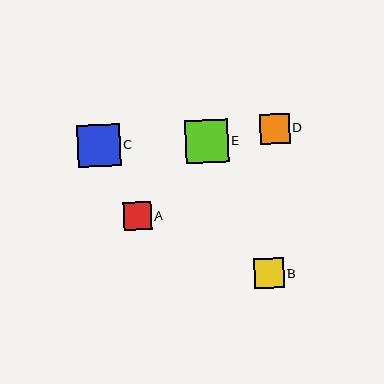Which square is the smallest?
Square A is the smallest with a size of approximately 28 pixels.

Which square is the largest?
Square E is the largest with a size of approximately 43 pixels.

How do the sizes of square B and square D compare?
Square B and square D are approximately the same size.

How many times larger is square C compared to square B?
Square C is approximately 1.4 times the size of square B.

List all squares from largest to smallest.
From largest to smallest: E, C, B, D, A.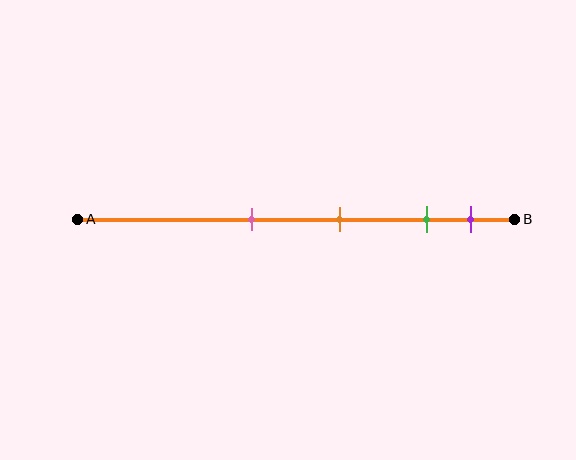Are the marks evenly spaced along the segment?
No, the marks are not evenly spaced.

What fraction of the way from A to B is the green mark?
The green mark is approximately 80% (0.8) of the way from A to B.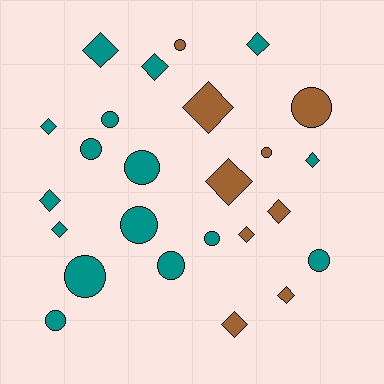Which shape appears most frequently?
Diamond, with 13 objects.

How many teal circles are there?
There are 9 teal circles.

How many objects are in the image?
There are 25 objects.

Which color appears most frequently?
Teal, with 16 objects.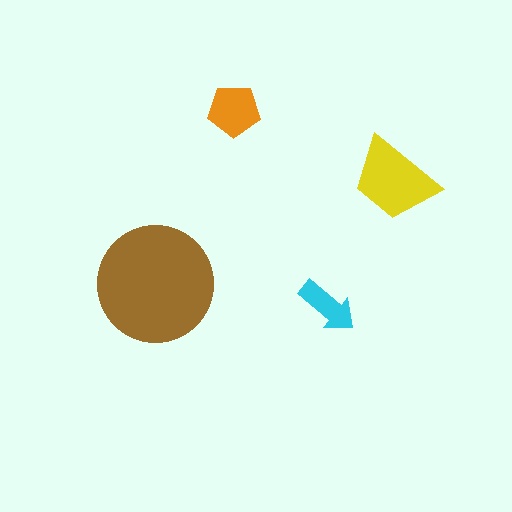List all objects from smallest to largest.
The cyan arrow, the orange pentagon, the yellow trapezoid, the brown circle.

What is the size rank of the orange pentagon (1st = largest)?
3rd.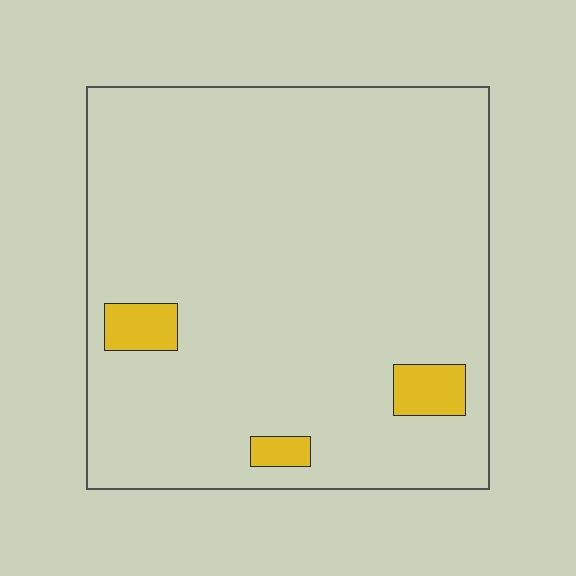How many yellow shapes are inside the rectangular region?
3.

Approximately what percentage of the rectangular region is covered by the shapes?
Approximately 5%.